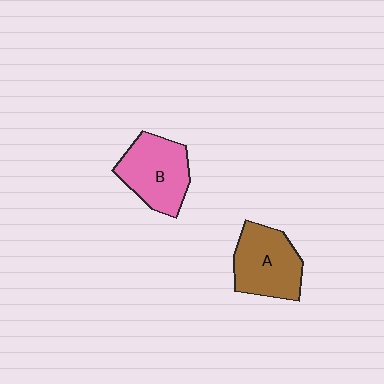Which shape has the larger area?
Shape A (brown).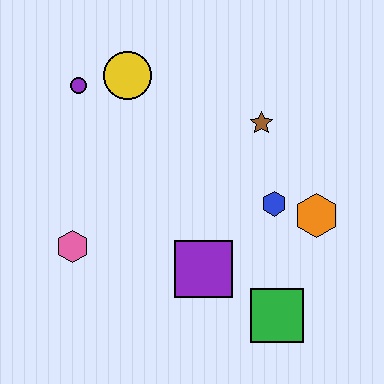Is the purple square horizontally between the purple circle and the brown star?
Yes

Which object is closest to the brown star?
The blue hexagon is closest to the brown star.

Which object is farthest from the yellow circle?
The green square is farthest from the yellow circle.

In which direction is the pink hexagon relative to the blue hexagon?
The pink hexagon is to the left of the blue hexagon.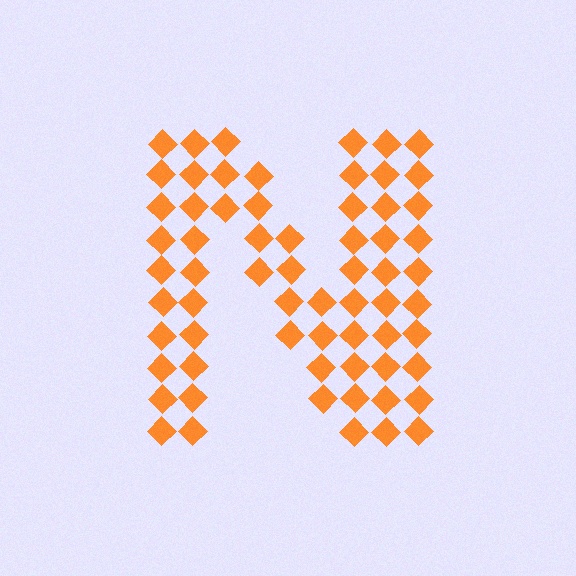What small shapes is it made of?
It is made of small diamonds.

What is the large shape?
The large shape is the letter N.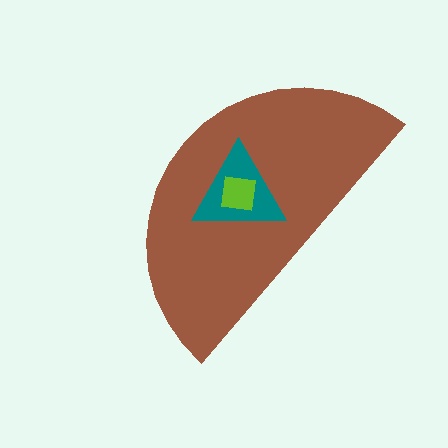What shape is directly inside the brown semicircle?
The teal triangle.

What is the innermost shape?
The lime square.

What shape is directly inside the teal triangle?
The lime square.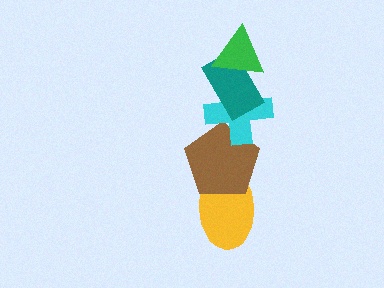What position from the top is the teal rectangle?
The teal rectangle is 2nd from the top.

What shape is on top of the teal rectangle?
The green triangle is on top of the teal rectangle.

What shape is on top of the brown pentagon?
The cyan cross is on top of the brown pentagon.